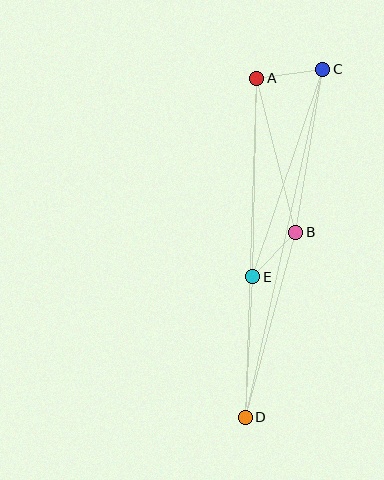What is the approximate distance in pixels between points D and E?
The distance between D and E is approximately 141 pixels.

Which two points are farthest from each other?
Points C and D are farthest from each other.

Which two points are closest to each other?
Points B and E are closest to each other.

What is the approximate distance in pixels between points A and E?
The distance between A and E is approximately 198 pixels.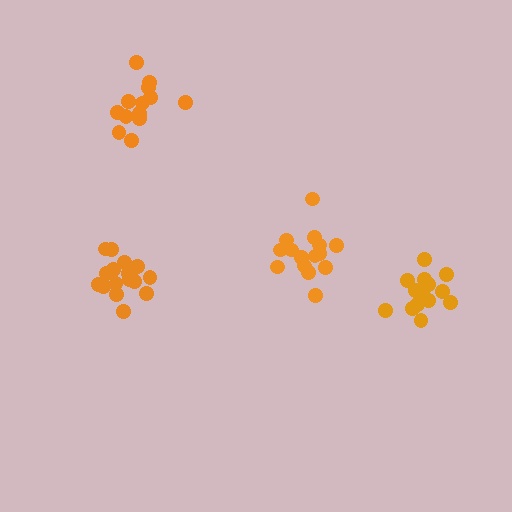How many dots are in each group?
Group 1: 15 dots, Group 2: 18 dots, Group 3: 13 dots, Group 4: 15 dots (61 total).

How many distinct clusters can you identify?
There are 4 distinct clusters.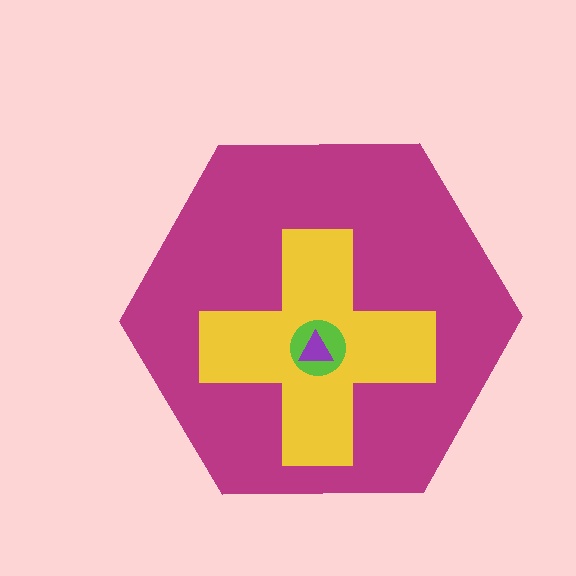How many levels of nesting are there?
4.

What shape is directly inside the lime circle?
The purple triangle.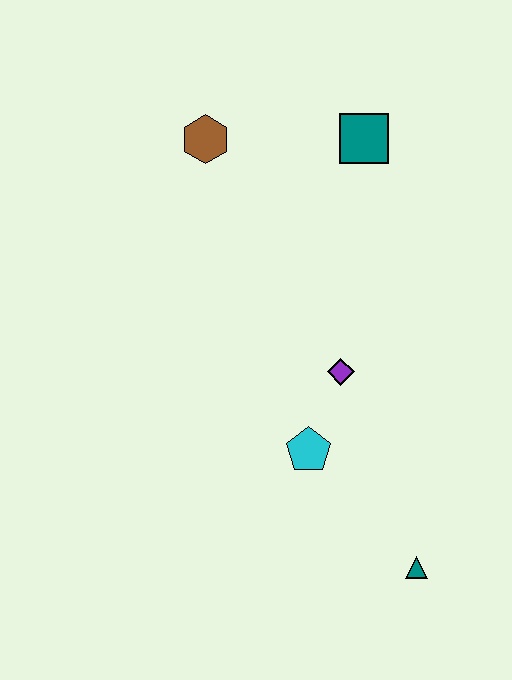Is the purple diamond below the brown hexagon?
Yes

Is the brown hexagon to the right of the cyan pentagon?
No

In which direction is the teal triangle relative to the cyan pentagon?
The teal triangle is below the cyan pentagon.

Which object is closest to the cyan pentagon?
The purple diamond is closest to the cyan pentagon.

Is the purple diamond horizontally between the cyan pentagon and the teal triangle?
Yes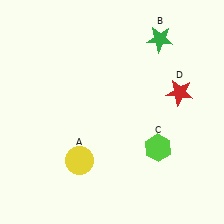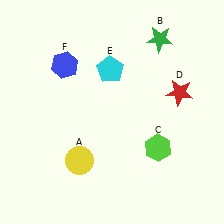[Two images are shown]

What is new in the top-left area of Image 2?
A blue hexagon (F) was added in the top-left area of Image 2.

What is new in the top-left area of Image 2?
A cyan pentagon (E) was added in the top-left area of Image 2.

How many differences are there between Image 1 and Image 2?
There are 2 differences between the two images.